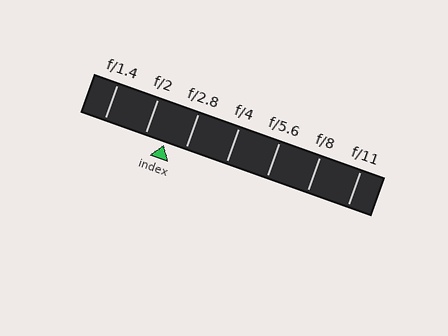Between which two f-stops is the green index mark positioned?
The index mark is between f/2 and f/2.8.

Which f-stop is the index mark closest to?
The index mark is closest to f/2.8.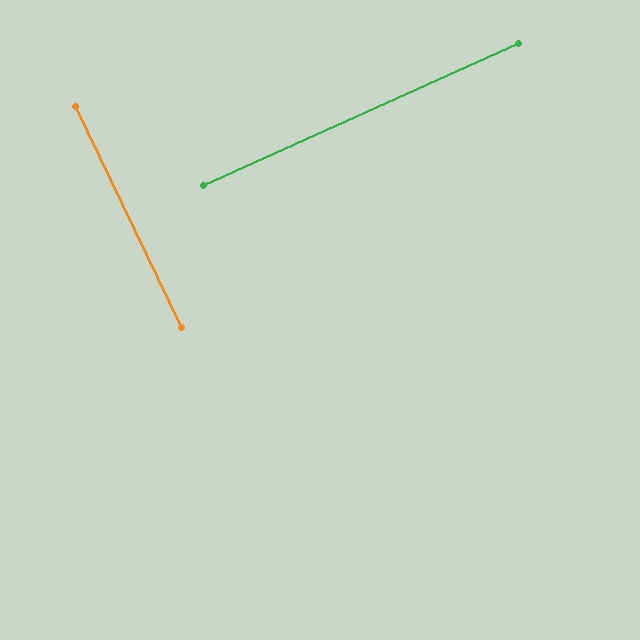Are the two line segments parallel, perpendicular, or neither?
Perpendicular — they meet at approximately 89°.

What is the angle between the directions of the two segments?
Approximately 89 degrees.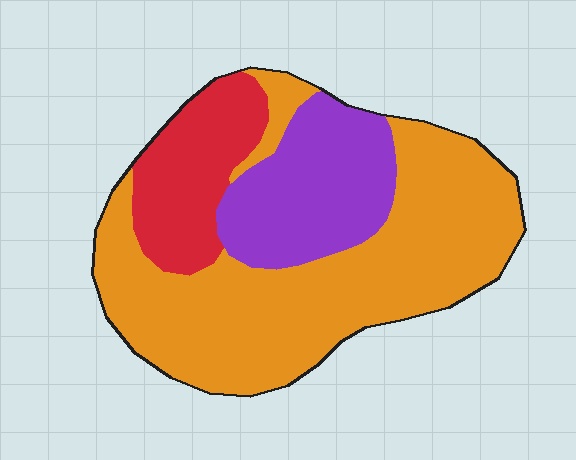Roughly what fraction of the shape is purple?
Purple takes up about one quarter (1/4) of the shape.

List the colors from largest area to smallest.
From largest to smallest: orange, purple, red.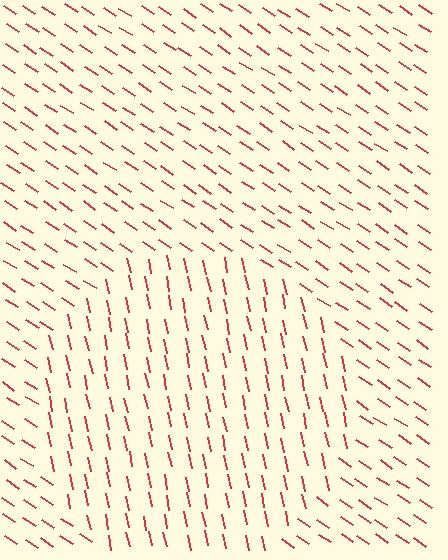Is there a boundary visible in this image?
Yes, there is a texture boundary formed by a change in line orientation.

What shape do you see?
I see a circle.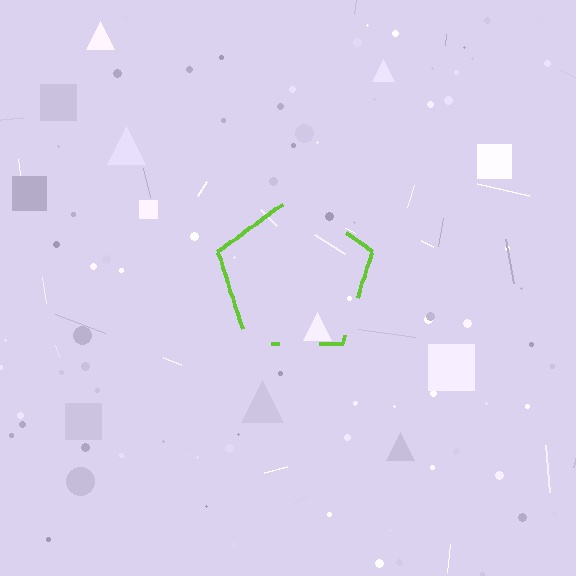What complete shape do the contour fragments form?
The contour fragments form a pentagon.